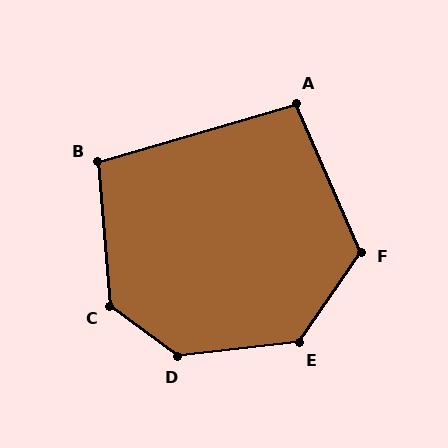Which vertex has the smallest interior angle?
A, at approximately 97 degrees.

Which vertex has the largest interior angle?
D, at approximately 137 degrees.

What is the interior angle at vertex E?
Approximately 131 degrees (obtuse).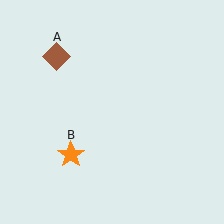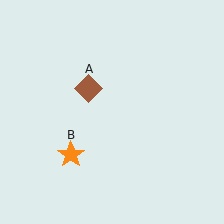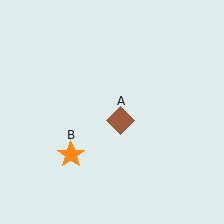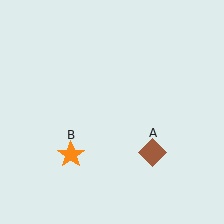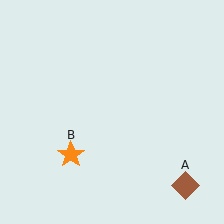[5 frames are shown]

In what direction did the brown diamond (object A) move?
The brown diamond (object A) moved down and to the right.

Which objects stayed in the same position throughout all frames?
Orange star (object B) remained stationary.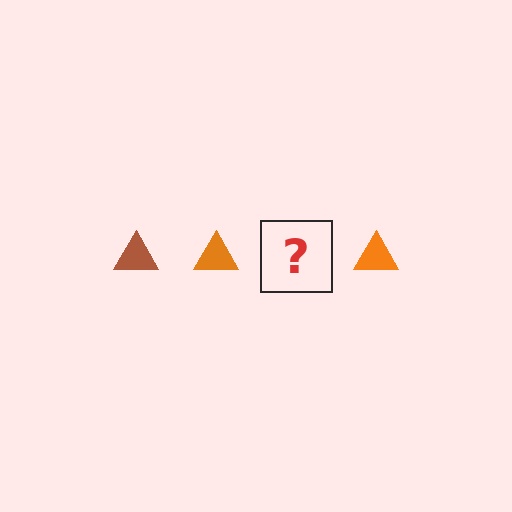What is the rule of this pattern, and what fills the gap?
The rule is that the pattern cycles through brown, orange triangles. The gap should be filled with a brown triangle.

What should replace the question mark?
The question mark should be replaced with a brown triangle.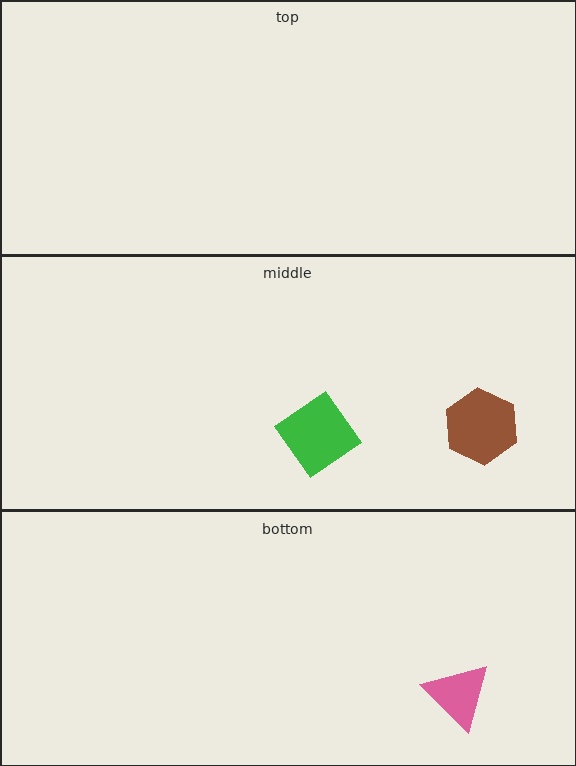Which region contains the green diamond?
The middle region.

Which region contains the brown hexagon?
The middle region.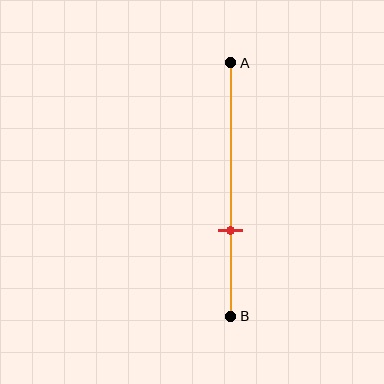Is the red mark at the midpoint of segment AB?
No, the mark is at about 65% from A, not at the 50% midpoint.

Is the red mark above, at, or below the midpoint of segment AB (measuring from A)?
The red mark is below the midpoint of segment AB.